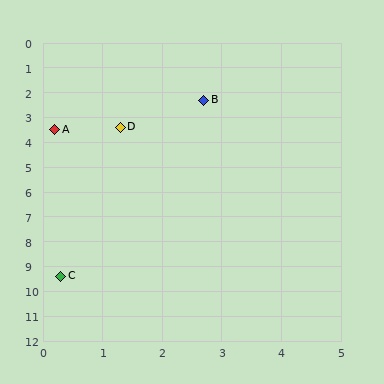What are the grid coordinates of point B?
Point B is at approximately (2.7, 2.3).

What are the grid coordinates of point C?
Point C is at approximately (0.3, 9.4).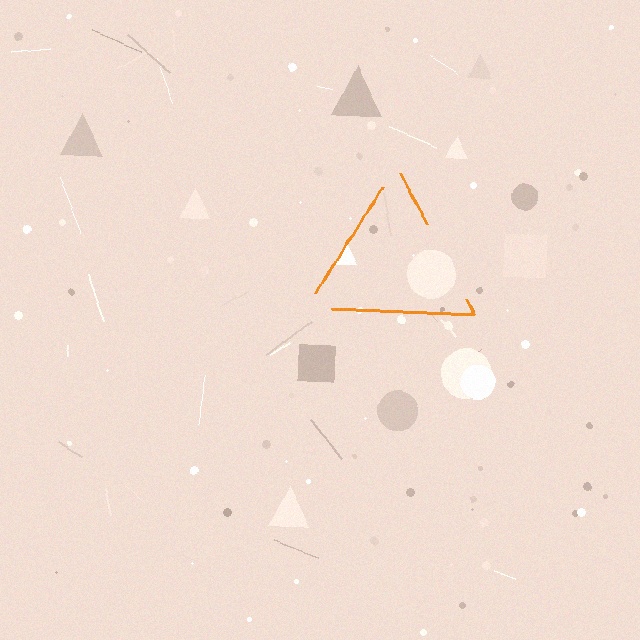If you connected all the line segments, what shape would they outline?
They would outline a triangle.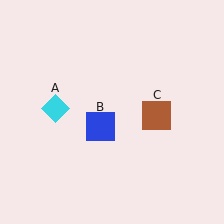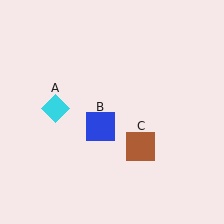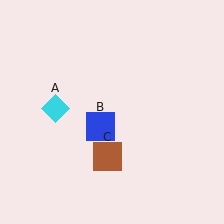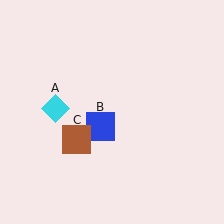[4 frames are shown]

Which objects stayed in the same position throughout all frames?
Cyan diamond (object A) and blue square (object B) remained stationary.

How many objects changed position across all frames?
1 object changed position: brown square (object C).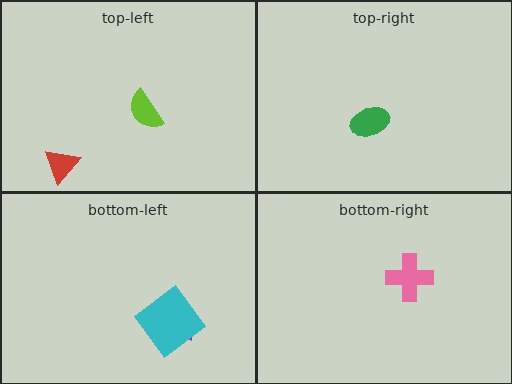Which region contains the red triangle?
The top-left region.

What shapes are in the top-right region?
The green ellipse.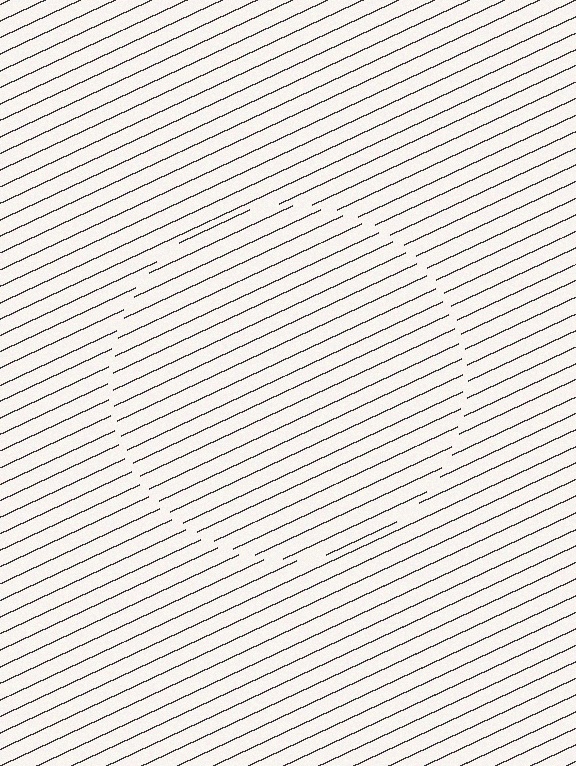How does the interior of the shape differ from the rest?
The interior of the shape contains the same grating, shifted by half a period — the contour is defined by the phase discontinuity where line-ends from the inner and outer gratings abut.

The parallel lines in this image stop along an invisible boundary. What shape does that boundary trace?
An illusory circle. The interior of the shape contains the same grating, shifted by half a period — the contour is defined by the phase discontinuity where line-ends from the inner and outer gratings abut.